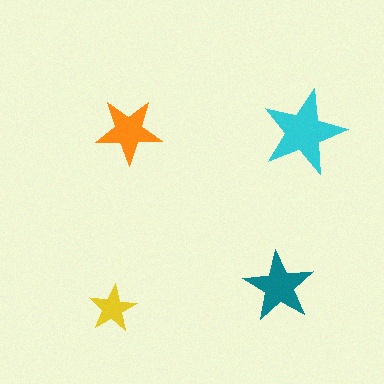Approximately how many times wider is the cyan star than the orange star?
About 1.5 times wider.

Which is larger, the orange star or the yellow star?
The orange one.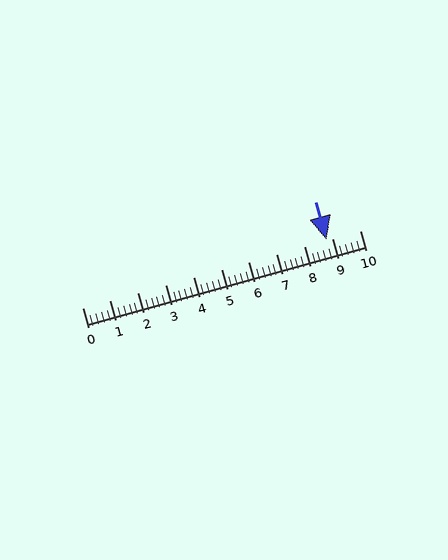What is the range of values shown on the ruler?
The ruler shows values from 0 to 10.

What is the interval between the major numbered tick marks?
The major tick marks are spaced 1 units apart.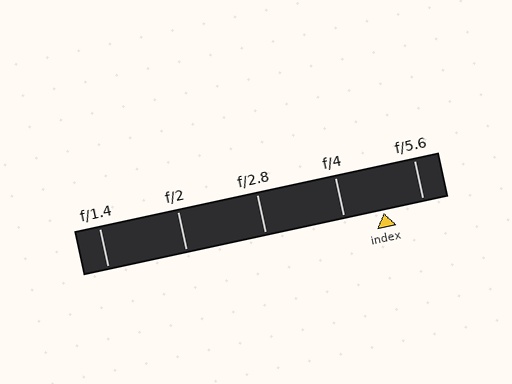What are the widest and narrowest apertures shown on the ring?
The widest aperture shown is f/1.4 and the narrowest is f/5.6.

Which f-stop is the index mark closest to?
The index mark is closest to f/4.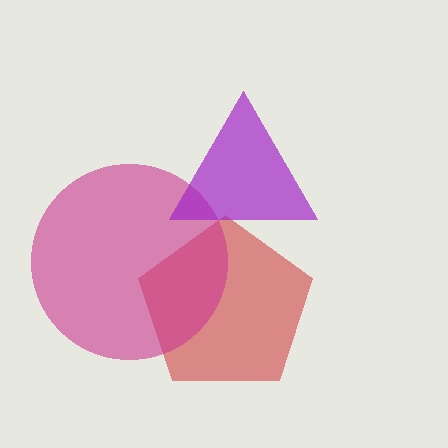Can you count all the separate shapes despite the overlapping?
Yes, there are 3 separate shapes.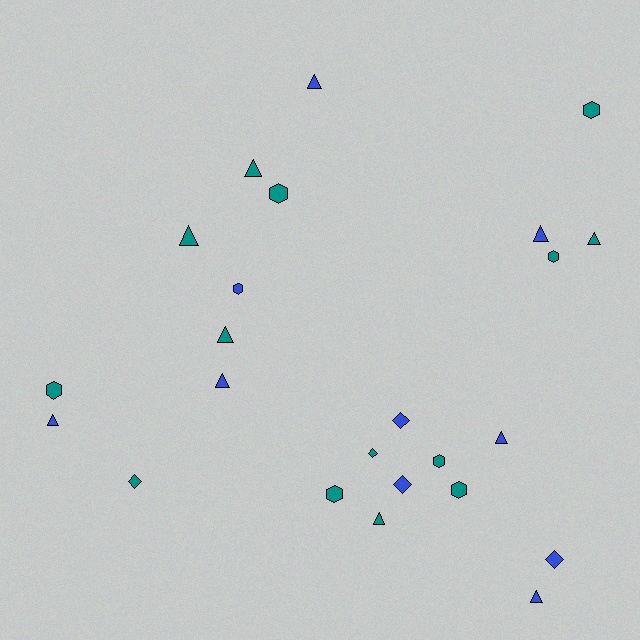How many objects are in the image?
There are 24 objects.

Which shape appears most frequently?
Triangle, with 11 objects.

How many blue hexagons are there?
There is 1 blue hexagon.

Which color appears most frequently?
Teal, with 14 objects.